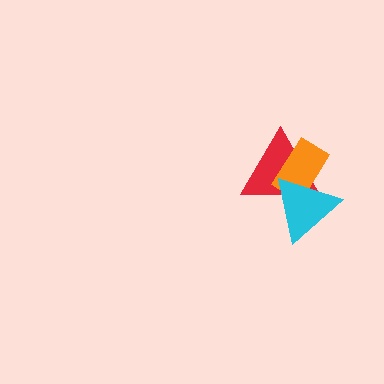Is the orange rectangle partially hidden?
Yes, it is partially covered by another shape.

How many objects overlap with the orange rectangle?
2 objects overlap with the orange rectangle.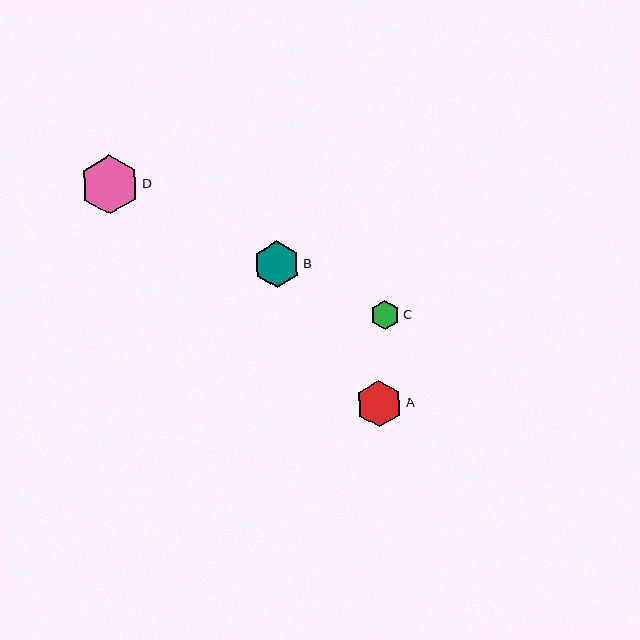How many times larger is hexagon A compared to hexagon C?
Hexagon A is approximately 1.6 times the size of hexagon C.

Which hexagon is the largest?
Hexagon D is the largest with a size of approximately 59 pixels.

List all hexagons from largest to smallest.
From largest to smallest: D, A, B, C.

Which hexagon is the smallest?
Hexagon C is the smallest with a size of approximately 29 pixels.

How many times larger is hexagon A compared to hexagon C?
Hexagon A is approximately 1.6 times the size of hexagon C.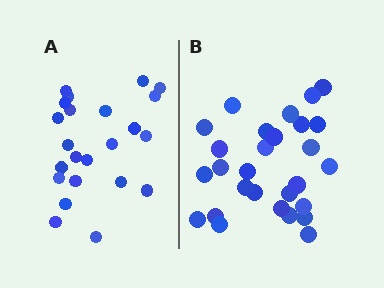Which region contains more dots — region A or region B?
Region B (the right region) has more dots.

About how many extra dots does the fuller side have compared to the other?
Region B has about 5 more dots than region A.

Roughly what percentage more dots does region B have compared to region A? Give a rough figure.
About 20% more.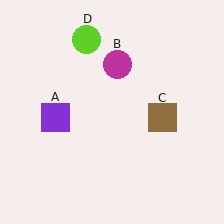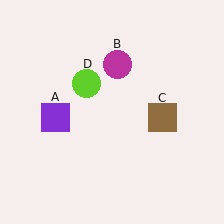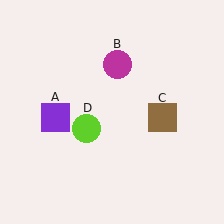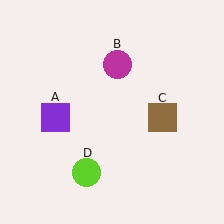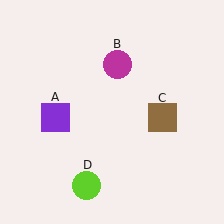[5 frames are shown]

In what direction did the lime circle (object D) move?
The lime circle (object D) moved down.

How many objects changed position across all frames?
1 object changed position: lime circle (object D).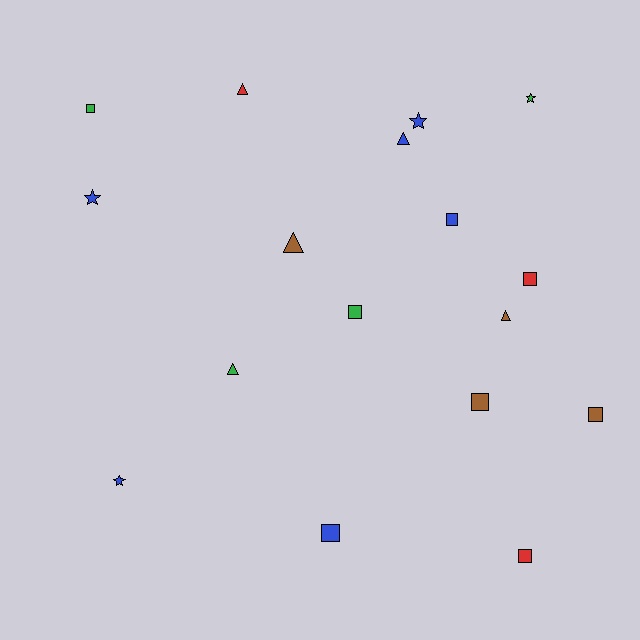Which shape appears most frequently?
Square, with 8 objects.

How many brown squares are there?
There are 2 brown squares.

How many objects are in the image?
There are 17 objects.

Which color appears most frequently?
Blue, with 6 objects.